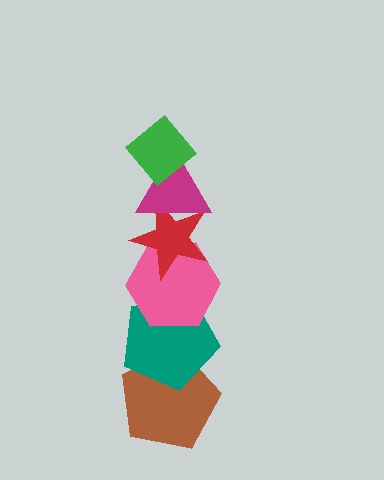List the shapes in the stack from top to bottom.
From top to bottom: the green diamond, the magenta triangle, the red star, the pink hexagon, the teal pentagon, the brown pentagon.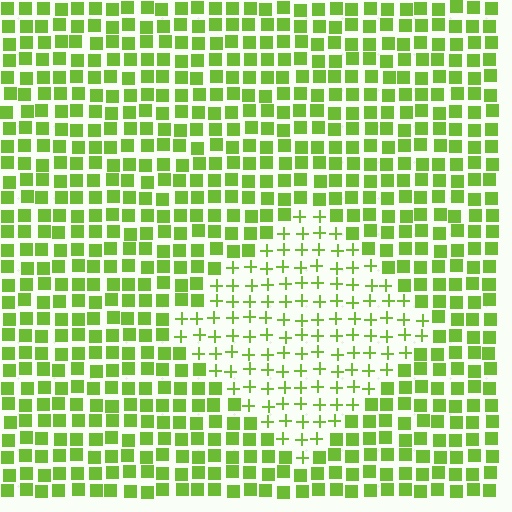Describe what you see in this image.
The image is filled with small lime elements arranged in a uniform grid. A diamond-shaped region contains plus signs, while the surrounding area contains squares. The boundary is defined purely by the change in element shape.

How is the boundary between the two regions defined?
The boundary is defined by a change in element shape: plus signs inside vs. squares outside. All elements share the same color and spacing.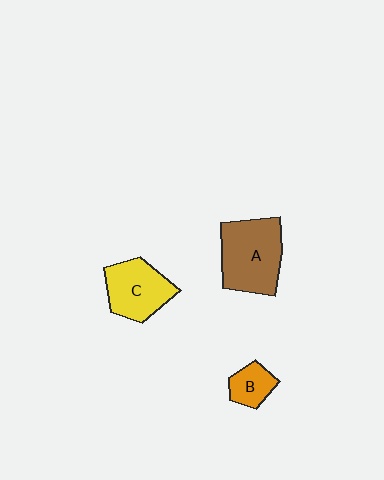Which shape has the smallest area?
Shape B (orange).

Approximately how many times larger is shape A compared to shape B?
Approximately 2.6 times.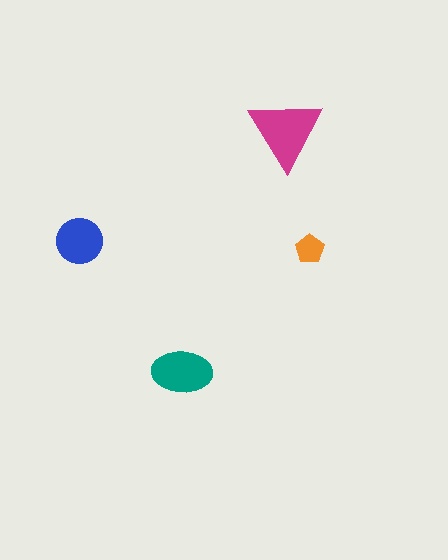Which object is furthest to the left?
The blue circle is leftmost.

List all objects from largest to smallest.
The magenta triangle, the teal ellipse, the blue circle, the orange pentagon.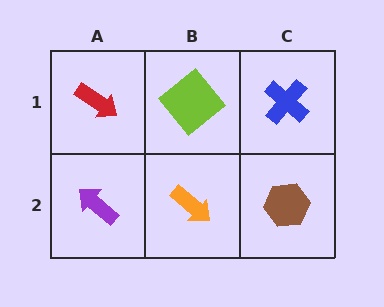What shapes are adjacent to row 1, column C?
A brown hexagon (row 2, column C), a lime diamond (row 1, column B).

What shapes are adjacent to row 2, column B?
A lime diamond (row 1, column B), a purple arrow (row 2, column A), a brown hexagon (row 2, column C).